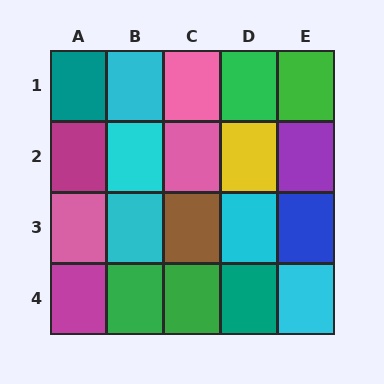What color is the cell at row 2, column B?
Cyan.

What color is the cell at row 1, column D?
Green.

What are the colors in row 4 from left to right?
Magenta, green, green, teal, cyan.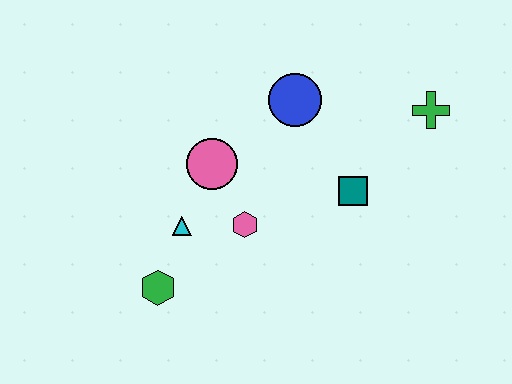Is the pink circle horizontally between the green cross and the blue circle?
No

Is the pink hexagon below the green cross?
Yes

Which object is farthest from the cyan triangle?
The green cross is farthest from the cyan triangle.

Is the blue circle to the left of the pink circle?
No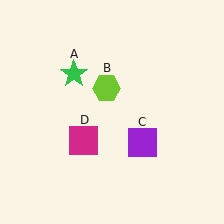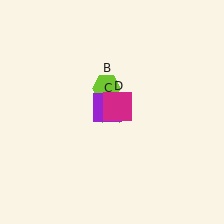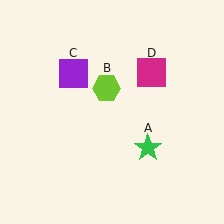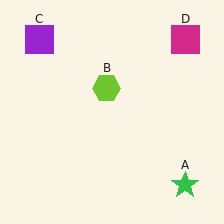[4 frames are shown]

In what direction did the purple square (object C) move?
The purple square (object C) moved up and to the left.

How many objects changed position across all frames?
3 objects changed position: green star (object A), purple square (object C), magenta square (object D).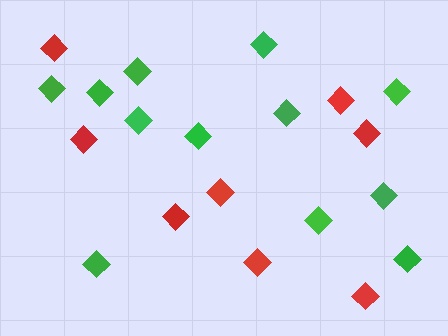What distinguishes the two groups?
There are 2 groups: one group of red diamonds (8) and one group of green diamonds (12).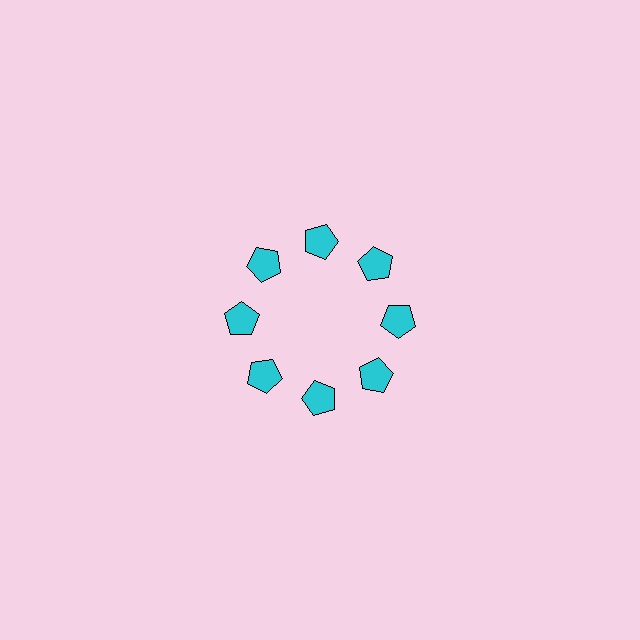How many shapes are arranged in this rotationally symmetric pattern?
There are 8 shapes, arranged in 8 groups of 1.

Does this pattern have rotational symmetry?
Yes, this pattern has 8-fold rotational symmetry. It looks the same after rotating 45 degrees around the center.